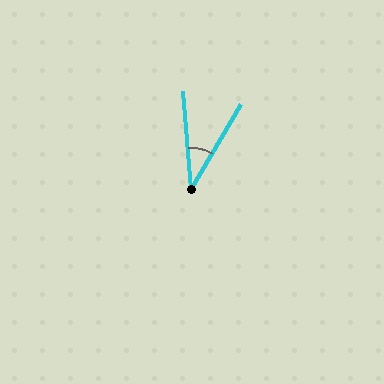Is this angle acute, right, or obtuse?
It is acute.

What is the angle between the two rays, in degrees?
Approximately 35 degrees.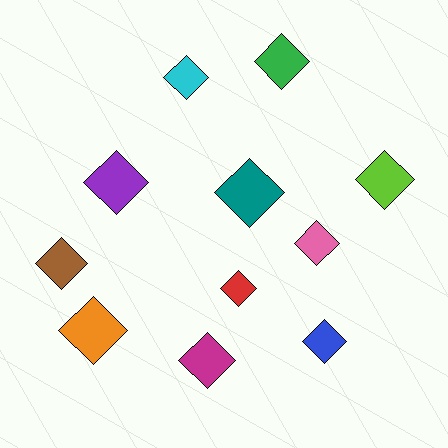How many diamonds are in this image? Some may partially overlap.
There are 11 diamonds.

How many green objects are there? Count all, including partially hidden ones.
There is 1 green object.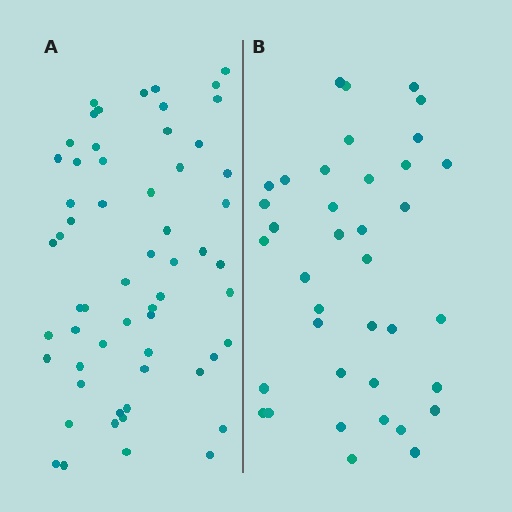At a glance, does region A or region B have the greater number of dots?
Region A (the left region) has more dots.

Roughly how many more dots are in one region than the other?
Region A has approximately 20 more dots than region B.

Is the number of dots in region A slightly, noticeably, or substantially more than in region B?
Region A has substantially more. The ratio is roughly 1.6 to 1.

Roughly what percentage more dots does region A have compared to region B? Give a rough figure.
About 55% more.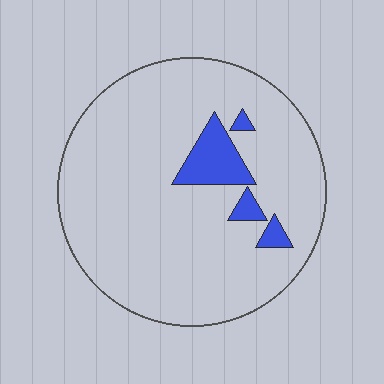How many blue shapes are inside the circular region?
4.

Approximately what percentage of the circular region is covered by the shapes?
Approximately 10%.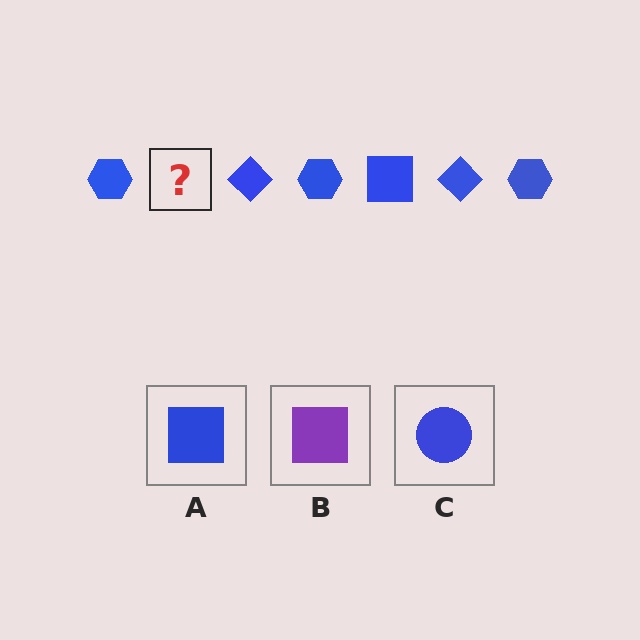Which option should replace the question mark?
Option A.